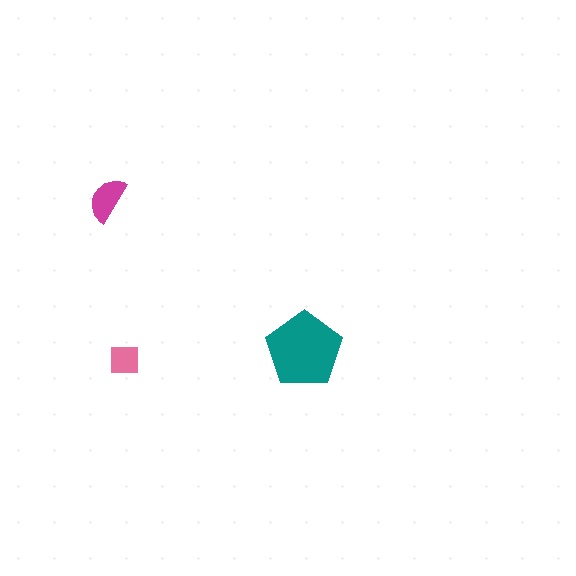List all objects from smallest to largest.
The pink square, the magenta semicircle, the teal pentagon.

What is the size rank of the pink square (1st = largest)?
3rd.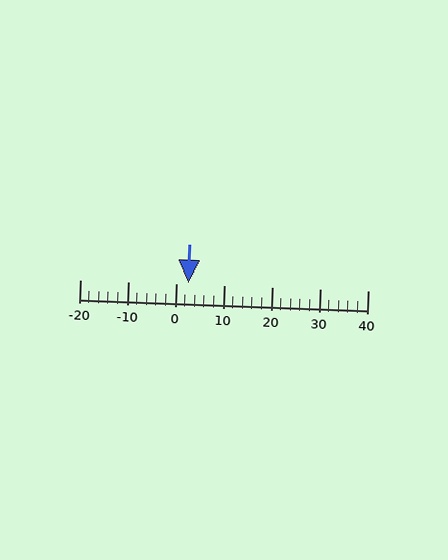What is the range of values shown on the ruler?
The ruler shows values from -20 to 40.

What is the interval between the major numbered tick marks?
The major tick marks are spaced 10 units apart.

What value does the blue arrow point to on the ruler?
The blue arrow points to approximately 3.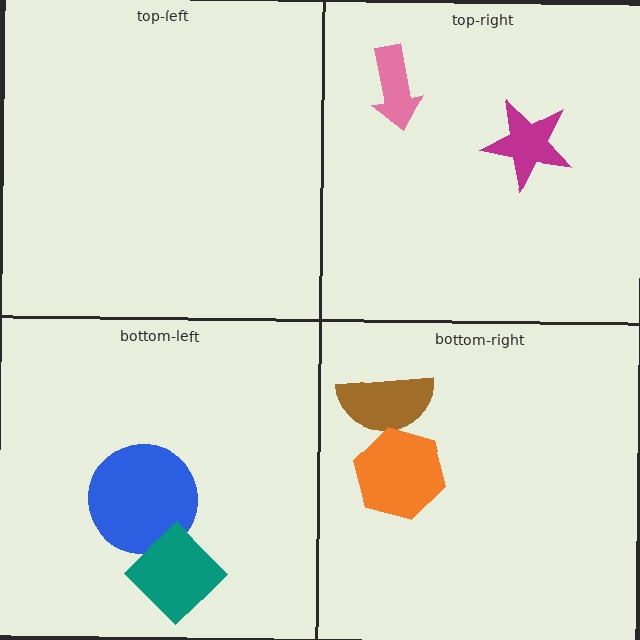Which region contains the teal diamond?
The bottom-left region.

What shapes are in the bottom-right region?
The brown semicircle, the orange hexagon.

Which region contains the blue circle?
The bottom-left region.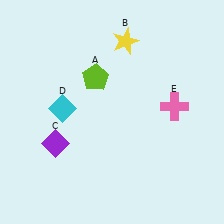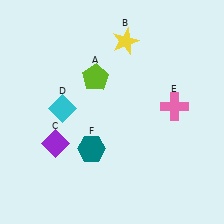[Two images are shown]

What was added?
A teal hexagon (F) was added in Image 2.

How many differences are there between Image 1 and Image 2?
There is 1 difference between the two images.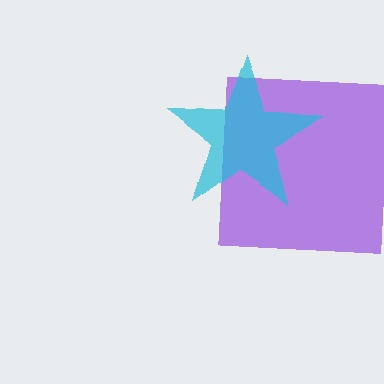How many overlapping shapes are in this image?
There are 2 overlapping shapes in the image.